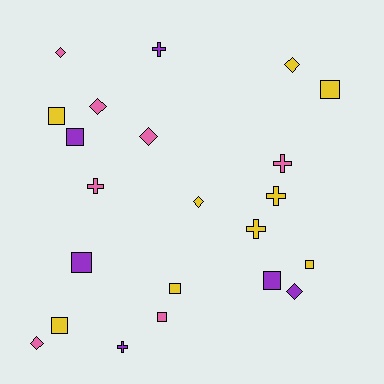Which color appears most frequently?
Yellow, with 9 objects.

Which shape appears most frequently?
Square, with 9 objects.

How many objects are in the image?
There are 22 objects.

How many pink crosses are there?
There are 2 pink crosses.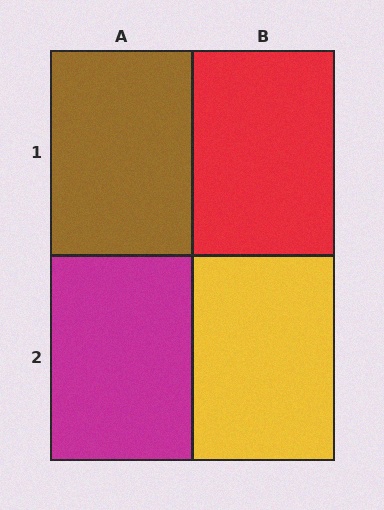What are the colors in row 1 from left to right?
Brown, red.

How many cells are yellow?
1 cell is yellow.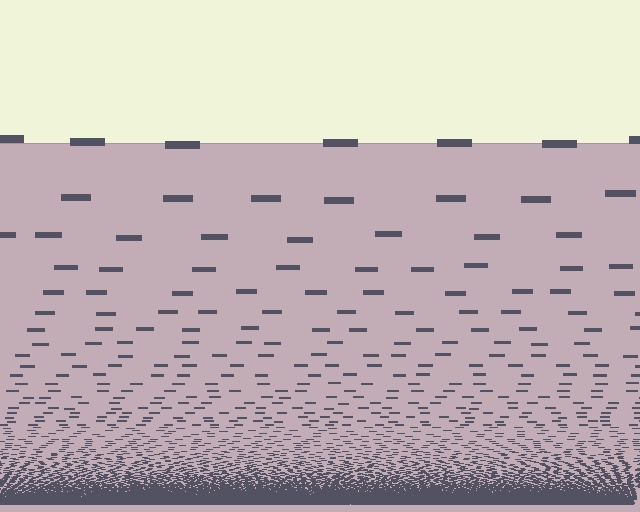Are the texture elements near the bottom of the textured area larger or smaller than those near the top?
Smaller. The gradient is inverted — elements near the bottom are smaller and denser.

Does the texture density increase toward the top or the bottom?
Density increases toward the bottom.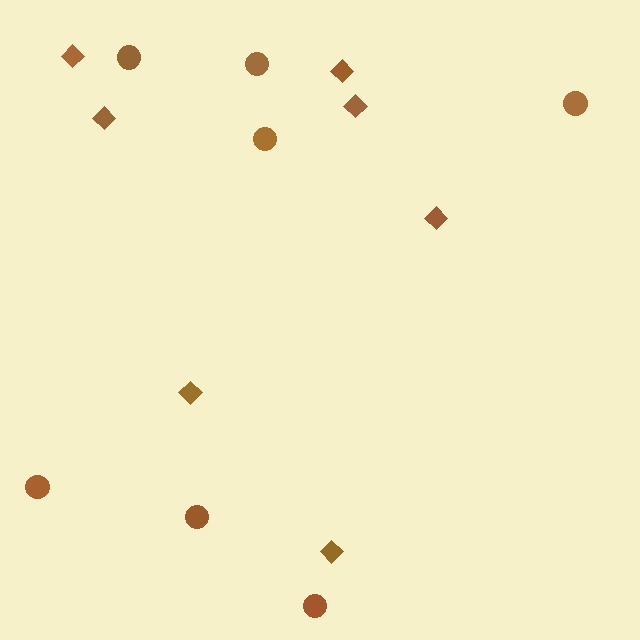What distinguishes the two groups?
There are 2 groups: one group of diamonds (7) and one group of circles (7).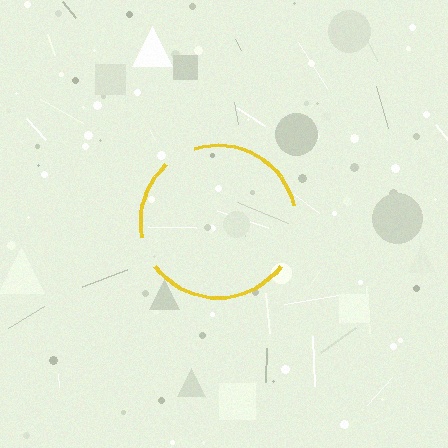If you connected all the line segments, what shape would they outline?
They would outline a circle.